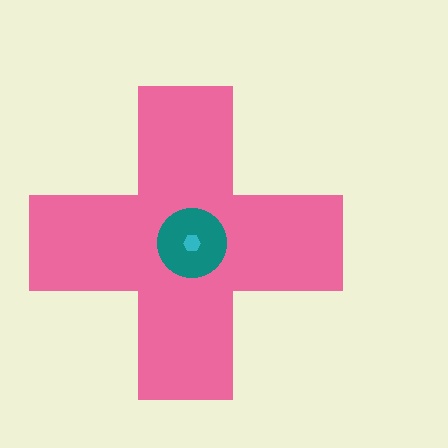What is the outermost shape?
The pink cross.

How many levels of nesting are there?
3.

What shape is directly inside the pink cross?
The teal circle.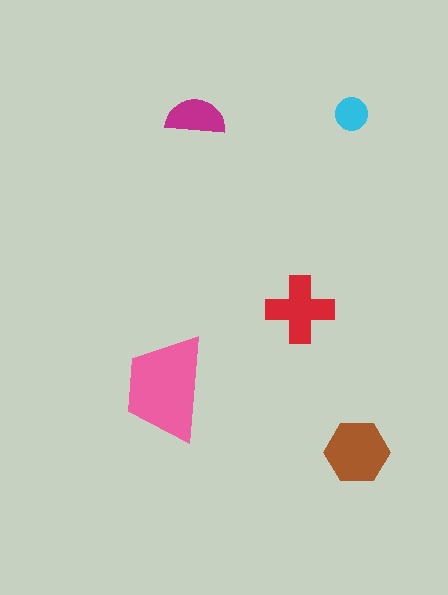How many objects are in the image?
There are 5 objects in the image.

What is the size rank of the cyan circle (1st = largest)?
5th.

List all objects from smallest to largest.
The cyan circle, the magenta semicircle, the red cross, the brown hexagon, the pink trapezoid.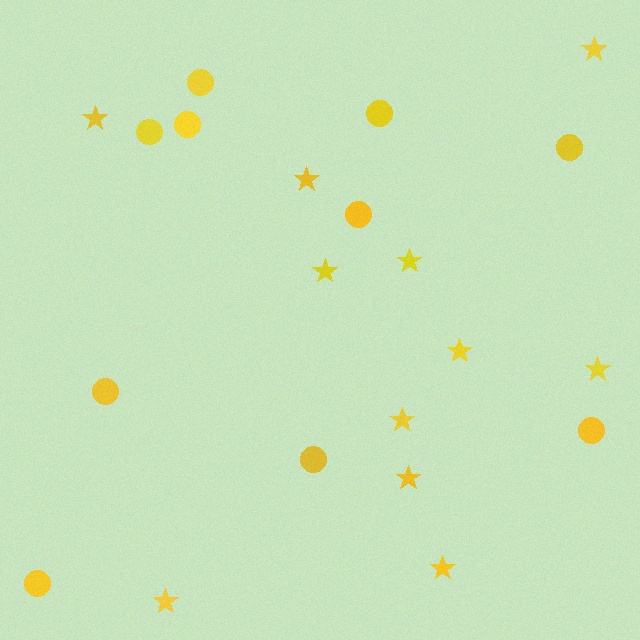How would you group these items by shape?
There are 2 groups: one group of stars (11) and one group of circles (10).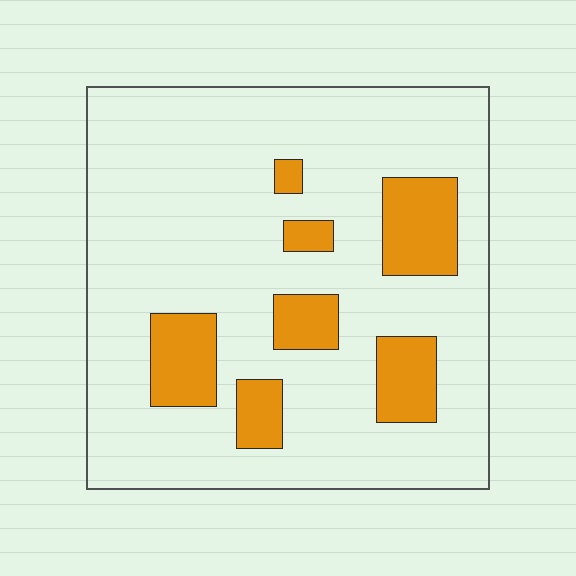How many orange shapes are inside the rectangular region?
7.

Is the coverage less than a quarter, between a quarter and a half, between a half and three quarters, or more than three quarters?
Less than a quarter.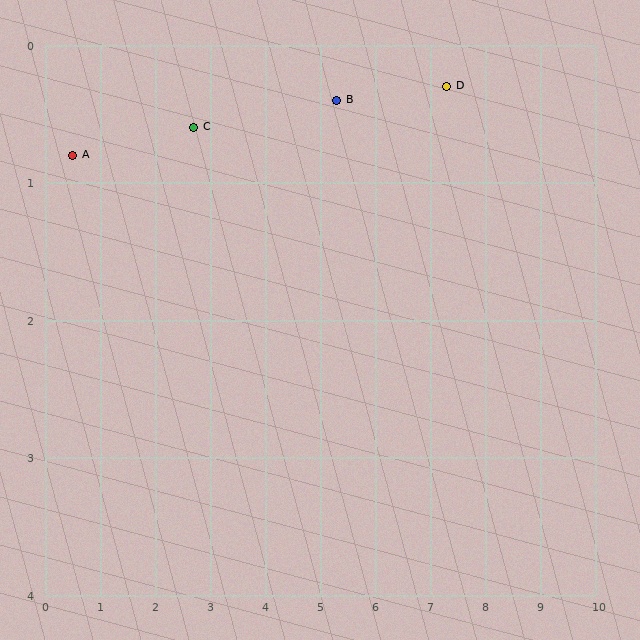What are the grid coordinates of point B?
Point B is at approximately (5.3, 0.4).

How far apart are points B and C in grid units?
Points B and C are about 2.6 grid units apart.